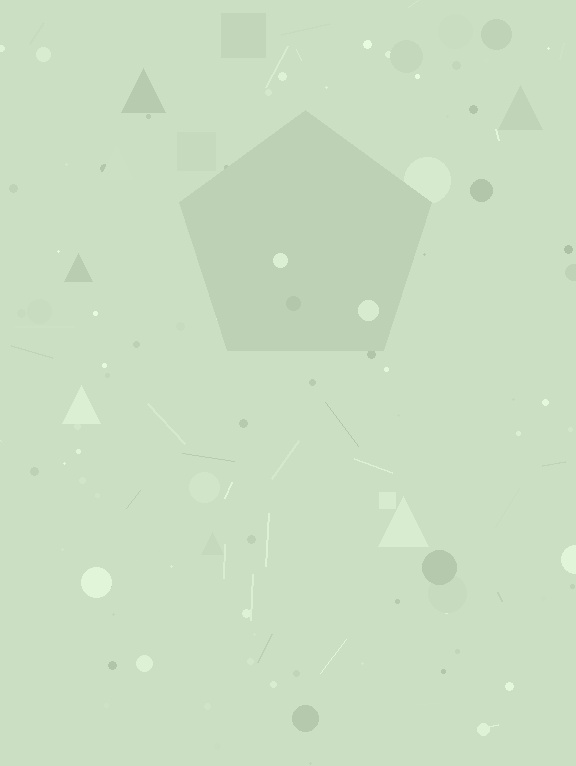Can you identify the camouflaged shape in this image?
The camouflaged shape is a pentagon.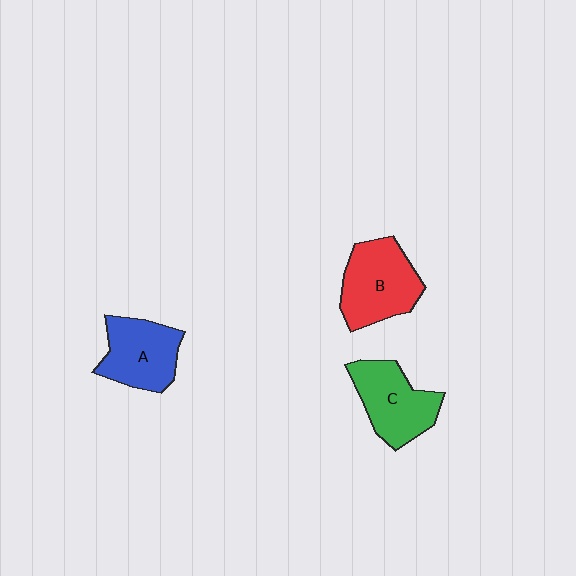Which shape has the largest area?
Shape B (red).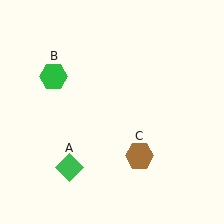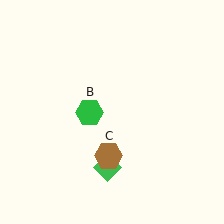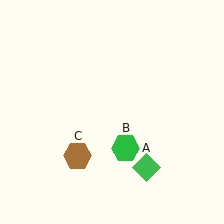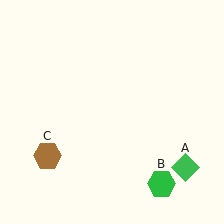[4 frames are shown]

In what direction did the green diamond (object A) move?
The green diamond (object A) moved right.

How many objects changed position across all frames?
3 objects changed position: green diamond (object A), green hexagon (object B), brown hexagon (object C).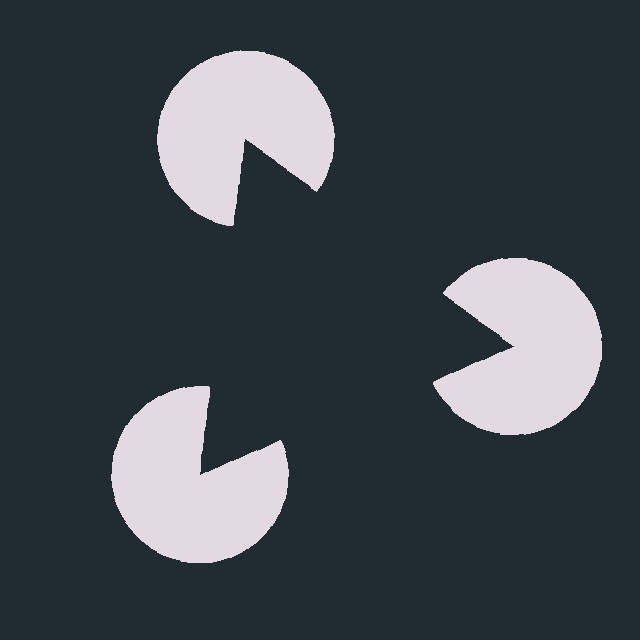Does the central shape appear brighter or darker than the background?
It typically appears slightly darker than the background, even though no actual brightness change is drawn.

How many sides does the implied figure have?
3 sides.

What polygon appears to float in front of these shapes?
An illusory triangle — its edges are inferred from the aligned wedge cuts in the pac-man discs, not physically drawn.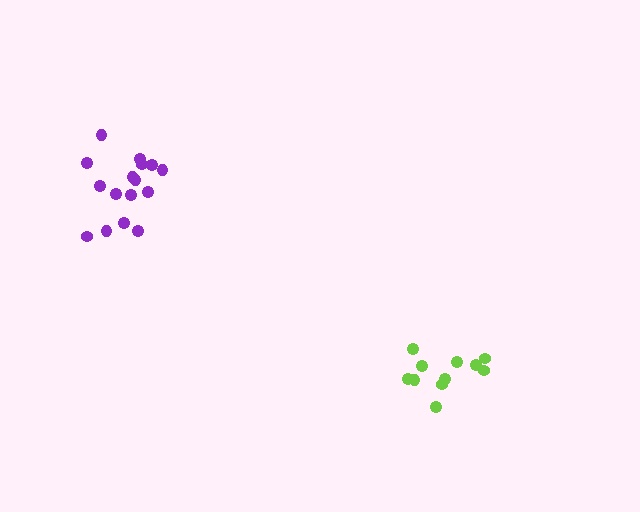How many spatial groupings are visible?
There are 2 spatial groupings.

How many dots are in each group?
Group 1: 16 dots, Group 2: 11 dots (27 total).